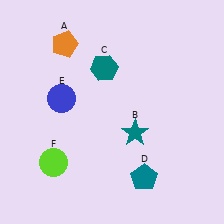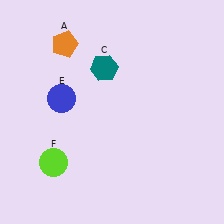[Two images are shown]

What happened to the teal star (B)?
The teal star (B) was removed in Image 2. It was in the bottom-right area of Image 1.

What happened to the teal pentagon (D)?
The teal pentagon (D) was removed in Image 2. It was in the bottom-right area of Image 1.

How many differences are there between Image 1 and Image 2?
There are 2 differences between the two images.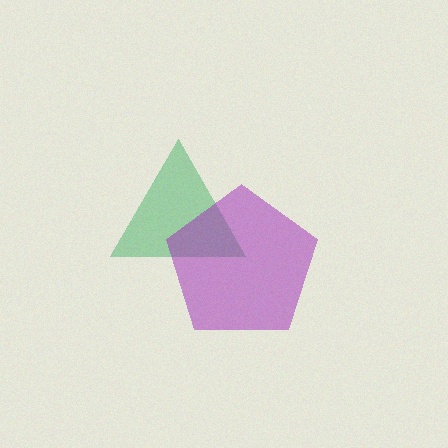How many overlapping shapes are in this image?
There are 2 overlapping shapes in the image.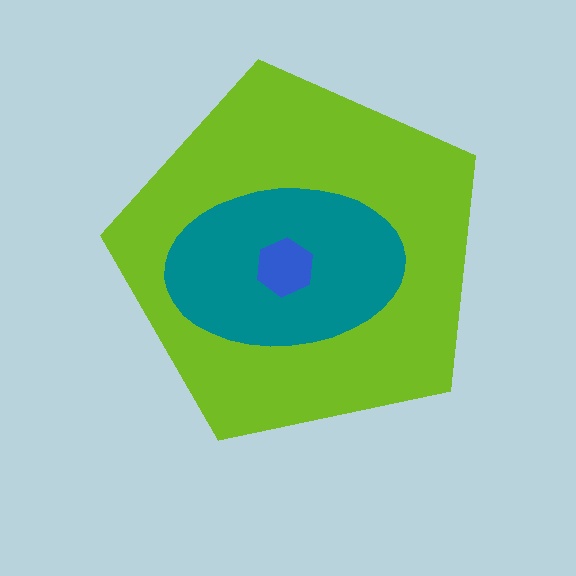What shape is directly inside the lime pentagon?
The teal ellipse.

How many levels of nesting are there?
3.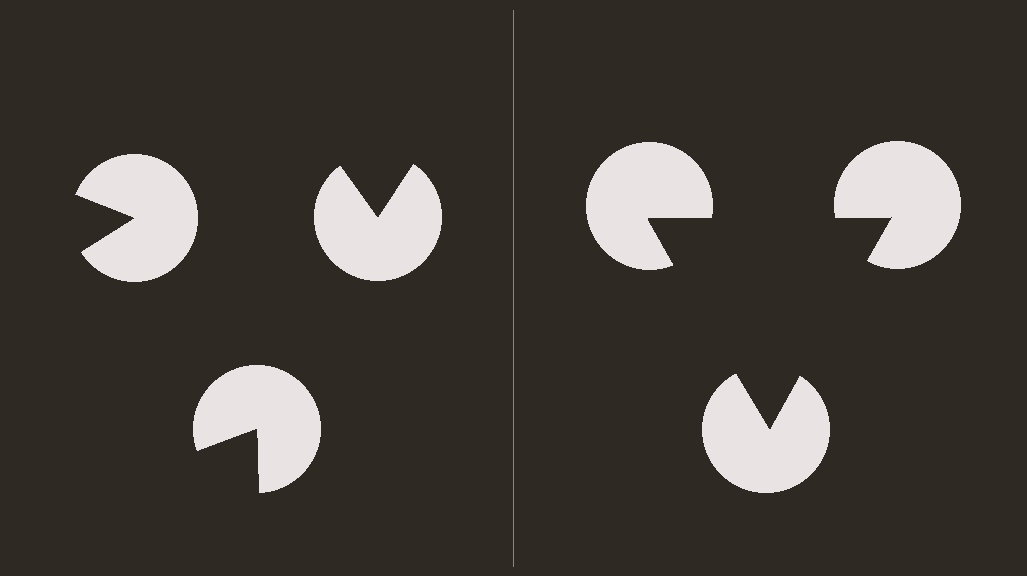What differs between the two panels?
The pac-man discs are positioned identically on both sides; only the wedge orientations differ. On the right they align to a triangle; on the left they are misaligned.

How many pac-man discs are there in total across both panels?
6 — 3 on each side.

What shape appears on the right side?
An illusory triangle.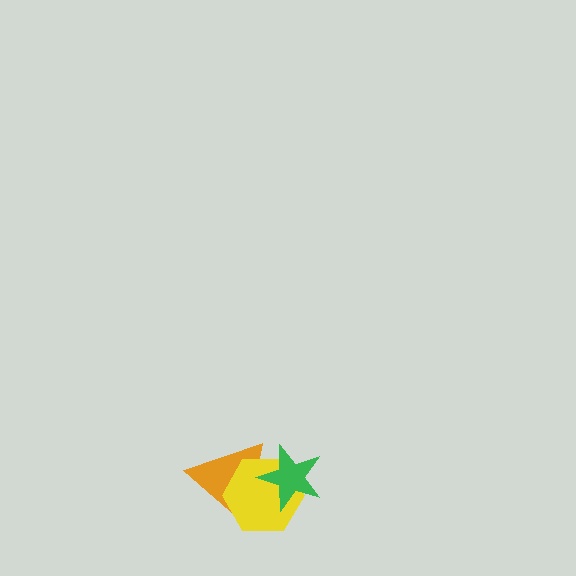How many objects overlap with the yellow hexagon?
2 objects overlap with the yellow hexagon.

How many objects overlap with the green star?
2 objects overlap with the green star.